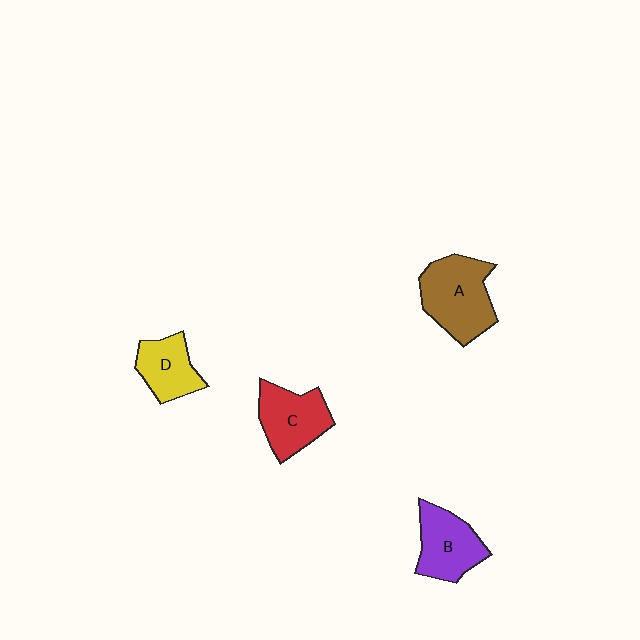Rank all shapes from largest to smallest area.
From largest to smallest: A (brown), C (red), B (purple), D (yellow).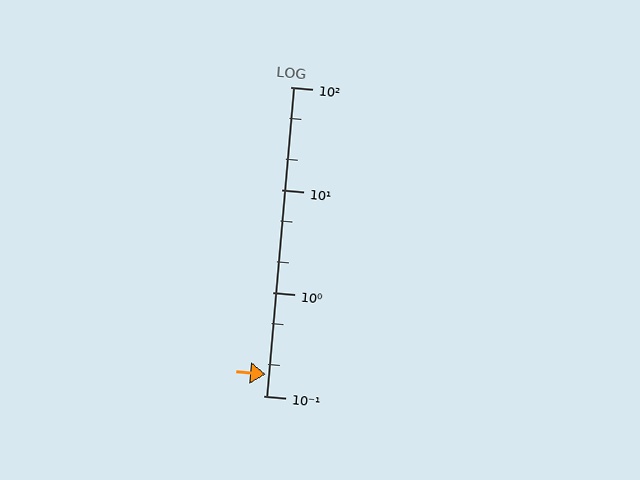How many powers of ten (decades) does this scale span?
The scale spans 3 decades, from 0.1 to 100.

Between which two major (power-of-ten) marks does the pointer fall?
The pointer is between 0.1 and 1.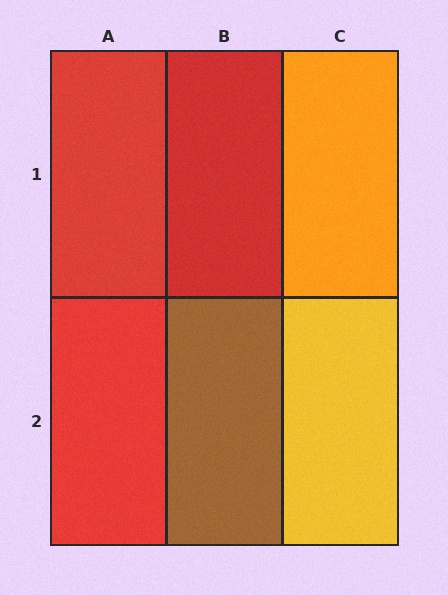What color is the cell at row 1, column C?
Orange.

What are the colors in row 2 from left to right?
Red, brown, yellow.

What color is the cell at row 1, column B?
Red.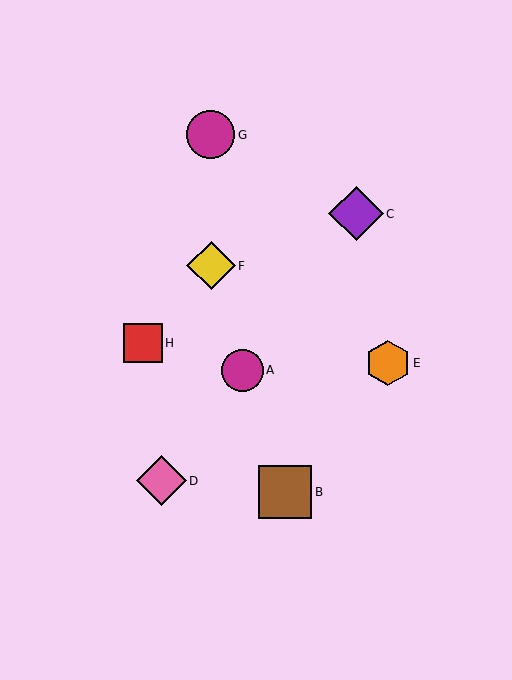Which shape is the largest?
The purple diamond (labeled C) is the largest.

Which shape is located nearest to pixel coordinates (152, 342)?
The red square (labeled H) at (143, 343) is nearest to that location.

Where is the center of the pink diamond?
The center of the pink diamond is at (161, 481).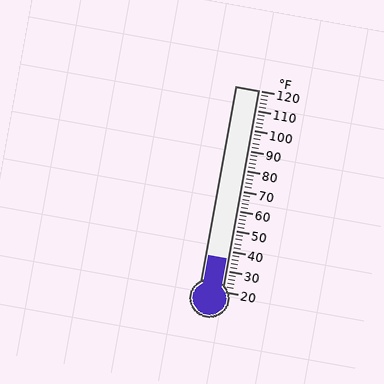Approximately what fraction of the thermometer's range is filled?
The thermometer is filled to approximately 15% of its range.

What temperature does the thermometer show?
The thermometer shows approximately 36°F.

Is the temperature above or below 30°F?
The temperature is above 30°F.